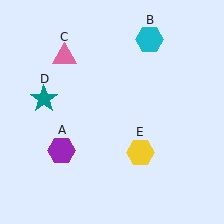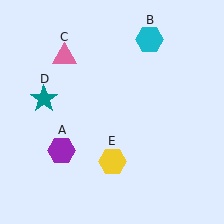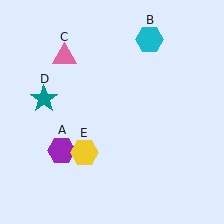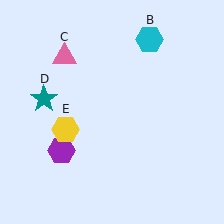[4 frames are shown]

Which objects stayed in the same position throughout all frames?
Purple hexagon (object A) and cyan hexagon (object B) and pink triangle (object C) and teal star (object D) remained stationary.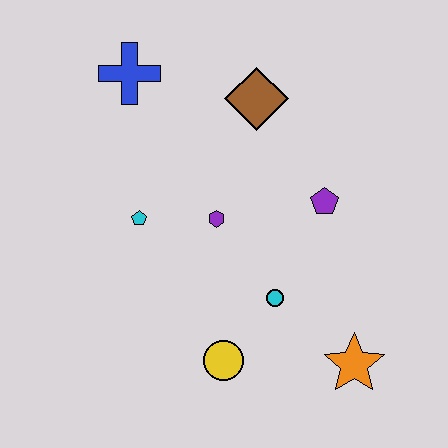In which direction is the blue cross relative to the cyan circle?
The blue cross is above the cyan circle.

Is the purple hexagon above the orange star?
Yes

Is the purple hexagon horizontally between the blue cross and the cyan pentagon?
No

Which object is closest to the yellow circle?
The cyan circle is closest to the yellow circle.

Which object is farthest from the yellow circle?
The blue cross is farthest from the yellow circle.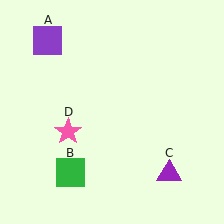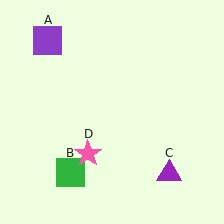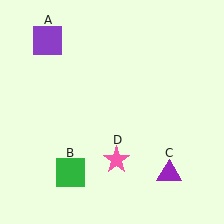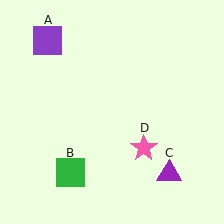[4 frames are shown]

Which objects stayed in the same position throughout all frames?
Purple square (object A) and green square (object B) and purple triangle (object C) remained stationary.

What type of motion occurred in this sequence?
The pink star (object D) rotated counterclockwise around the center of the scene.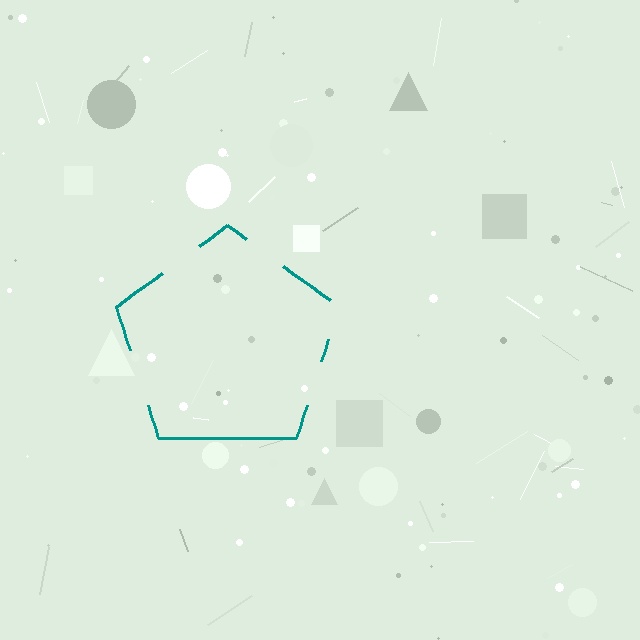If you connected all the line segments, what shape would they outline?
They would outline a pentagon.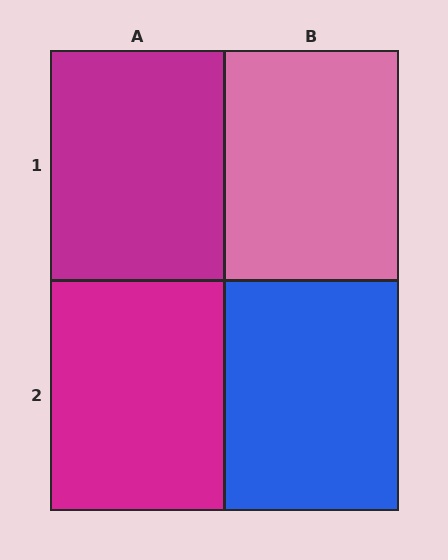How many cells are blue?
1 cell is blue.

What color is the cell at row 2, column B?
Blue.